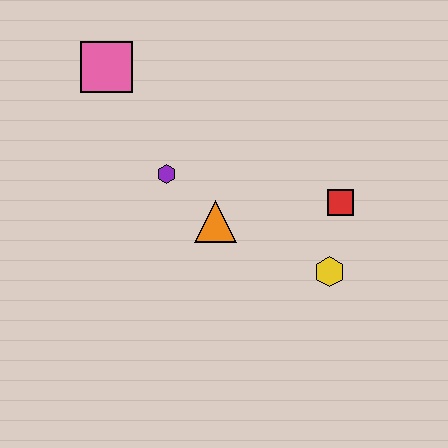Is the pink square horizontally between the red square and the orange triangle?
No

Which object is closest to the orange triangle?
The purple hexagon is closest to the orange triangle.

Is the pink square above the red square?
Yes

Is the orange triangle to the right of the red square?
No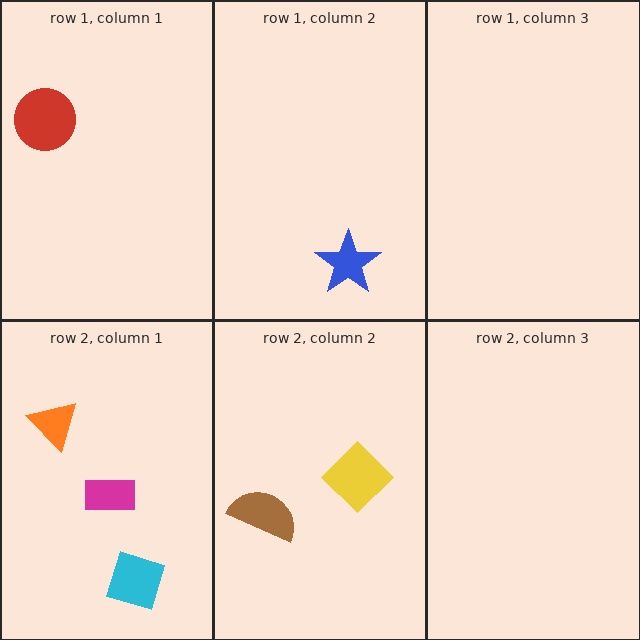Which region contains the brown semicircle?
The row 2, column 2 region.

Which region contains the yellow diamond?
The row 2, column 2 region.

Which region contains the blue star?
The row 1, column 2 region.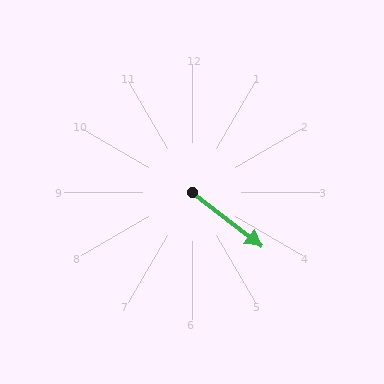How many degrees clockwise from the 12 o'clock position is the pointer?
Approximately 128 degrees.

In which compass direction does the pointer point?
Southeast.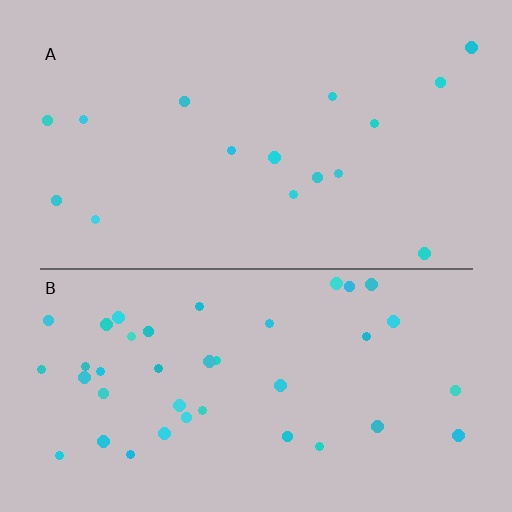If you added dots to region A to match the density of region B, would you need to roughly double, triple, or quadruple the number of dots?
Approximately triple.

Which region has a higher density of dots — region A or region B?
B (the bottom).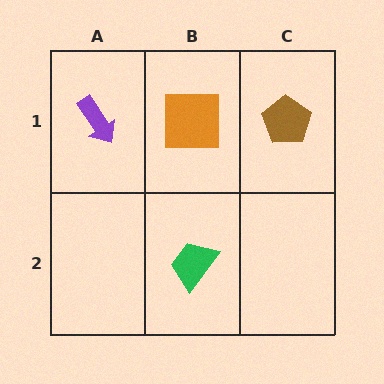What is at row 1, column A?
A purple arrow.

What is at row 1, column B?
An orange square.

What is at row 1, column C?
A brown pentagon.